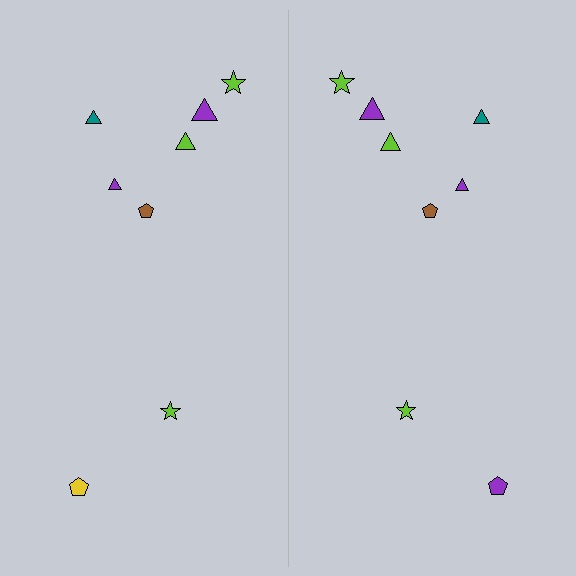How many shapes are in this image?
There are 16 shapes in this image.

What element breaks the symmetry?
The purple pentagon on the right side breaks the symmetry — its mirror counterpart is yellow.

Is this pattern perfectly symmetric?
No, the pattern is not perfectly symmetric. The purple pentagon on the right side breaks the symmetry — its mirror counterpart is yellow.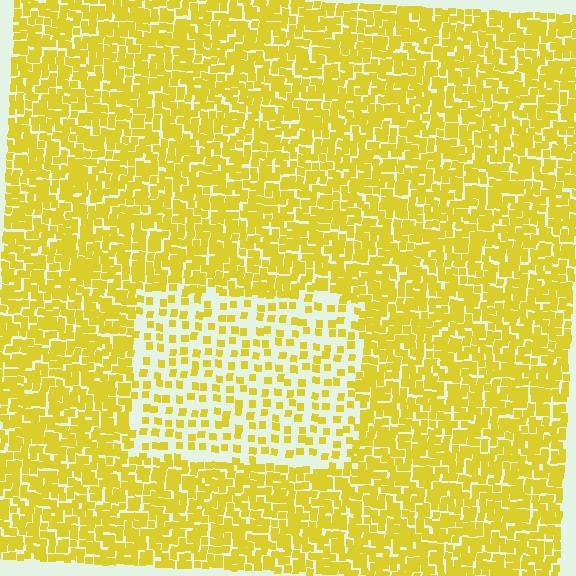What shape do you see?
I see a rectangle.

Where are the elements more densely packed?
The elements are more densely packed outside the rectangle boundary.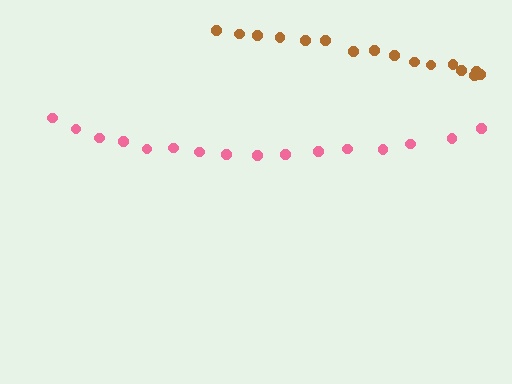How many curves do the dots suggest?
There are 2 distinct paths.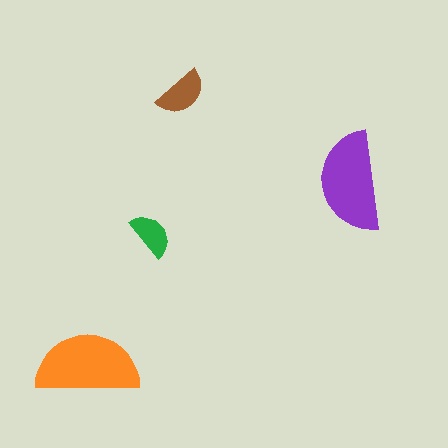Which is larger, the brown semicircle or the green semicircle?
The brown one.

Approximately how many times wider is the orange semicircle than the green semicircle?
About 2 times wider.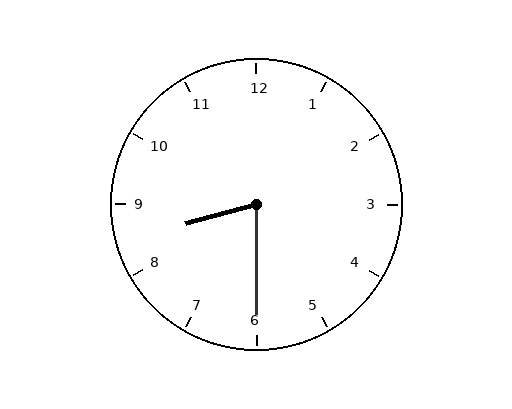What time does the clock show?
8:30.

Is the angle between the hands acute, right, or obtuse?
It is acute.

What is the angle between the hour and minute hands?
Approximately 75 degrees.